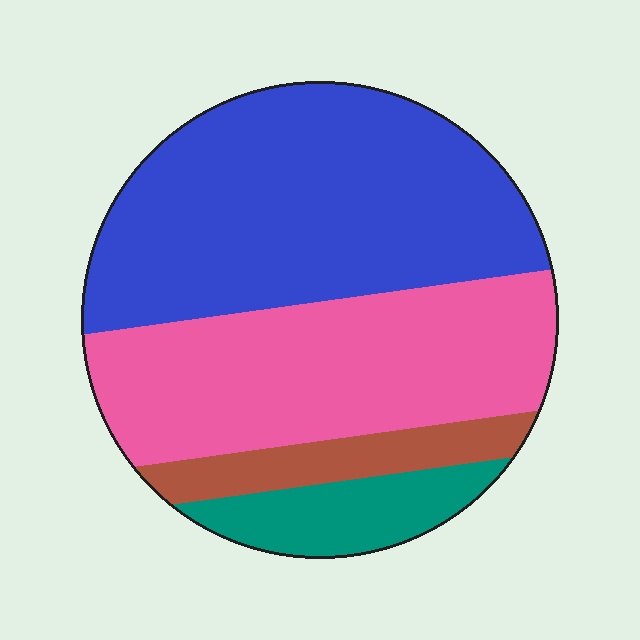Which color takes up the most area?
Blue, at roughly 45%.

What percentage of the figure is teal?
Teal covers around 10% of the figure.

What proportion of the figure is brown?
Brown covers about 10% of the figure.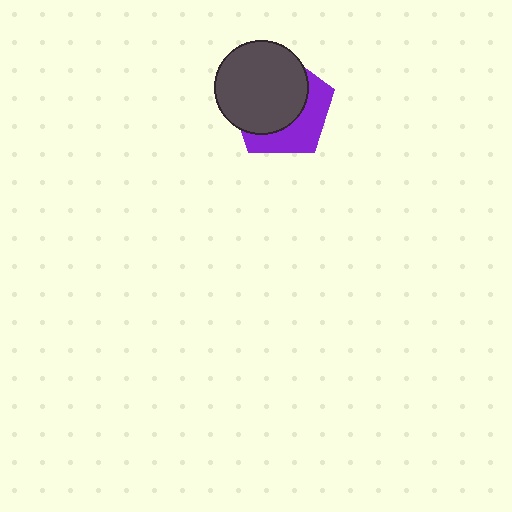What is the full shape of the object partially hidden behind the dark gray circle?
The partially hidden object is a purple pentagon.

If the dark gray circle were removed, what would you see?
You would see the complete purple pentagon.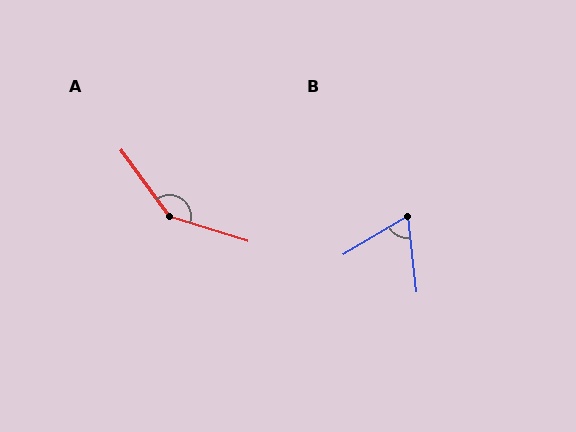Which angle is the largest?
A, at approximately 143 degrees.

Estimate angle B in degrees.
Approximately 66 degrees.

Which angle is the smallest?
B, at approximately 66 degrees.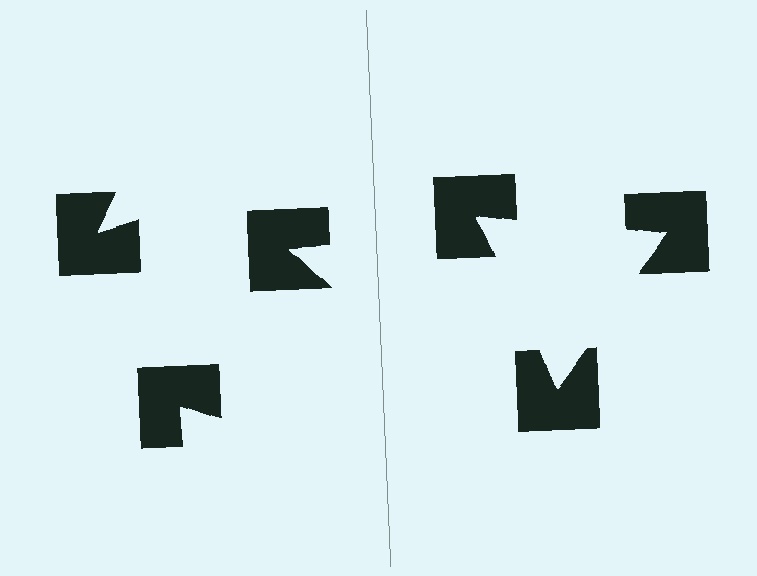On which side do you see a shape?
An illusory triangle appears on the right side. On the left side the wedge cuts are rotated, so no coherent shape forms.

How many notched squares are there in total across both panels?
6 — 3 on each side.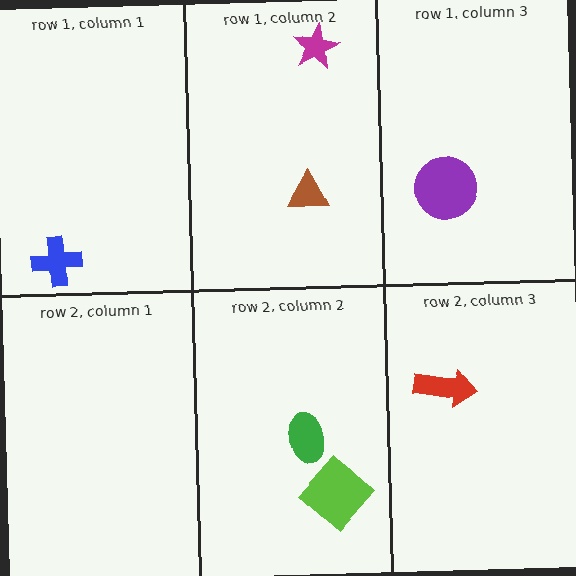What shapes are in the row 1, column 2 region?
The brown triangle, the magenta star.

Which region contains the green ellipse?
The row 2, column 2 region.